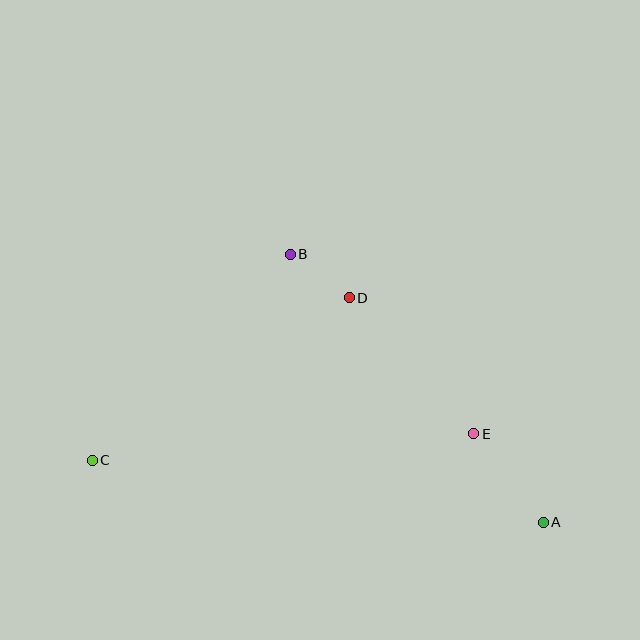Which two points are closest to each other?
Points B and D are closest to each other.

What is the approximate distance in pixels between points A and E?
The distance between A and E is approximately 113 pixels.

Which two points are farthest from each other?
Points A and C are farthest from each other.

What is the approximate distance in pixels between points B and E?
The distance between B and E is approximately 256 pixels.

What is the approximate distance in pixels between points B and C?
The distance between B and C is approximately 286 pixels.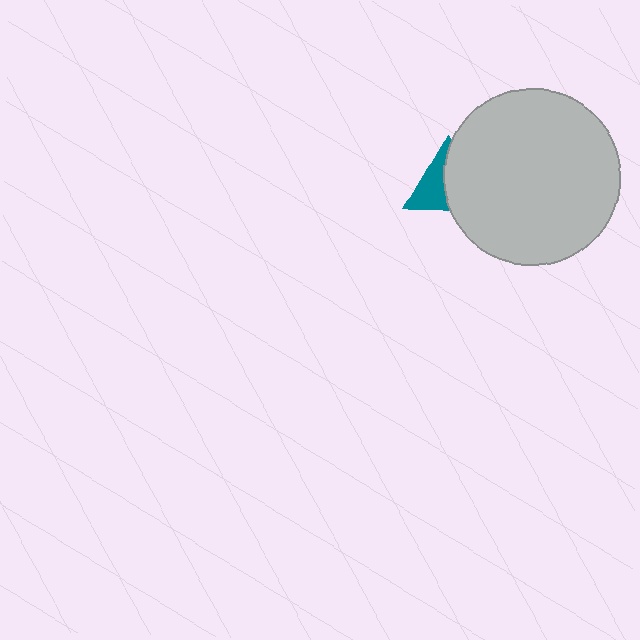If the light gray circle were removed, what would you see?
You would see the complete teal triangle.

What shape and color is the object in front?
The object in front is a light gray circle.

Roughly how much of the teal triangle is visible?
About half of it is visible (roughly 47%).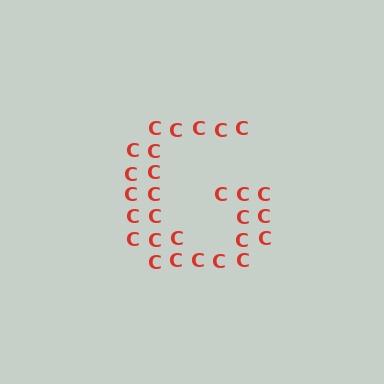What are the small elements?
The small elements are letter C's.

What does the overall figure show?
The overall figure shows the letter G.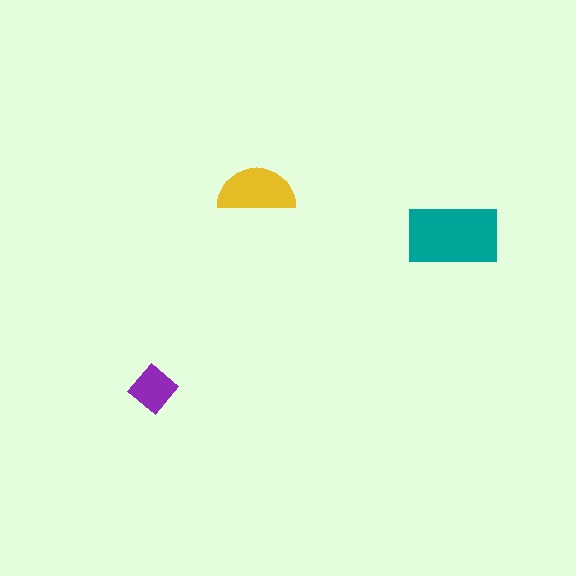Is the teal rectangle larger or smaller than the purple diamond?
Larger.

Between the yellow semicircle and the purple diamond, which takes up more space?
The yellow semicircle.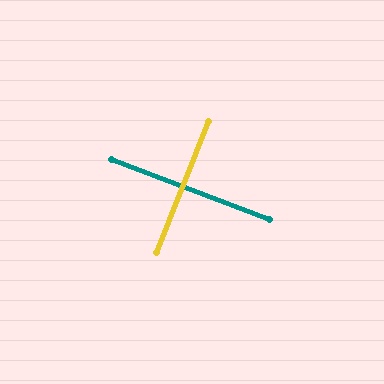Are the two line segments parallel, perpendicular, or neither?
Perpendicular — they meet at approximately 89°.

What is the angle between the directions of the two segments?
Approximately 89 degrees.